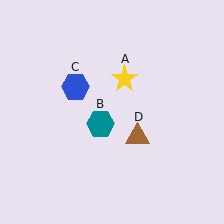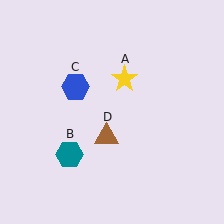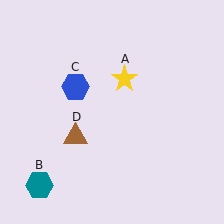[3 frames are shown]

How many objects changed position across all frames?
2 objects changed position: teal hexagon (object B), brown triangle (object D).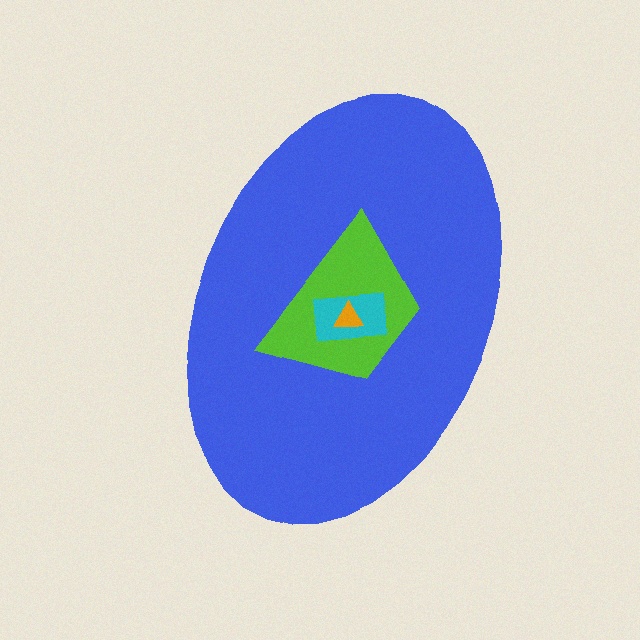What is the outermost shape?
The blue ellipse.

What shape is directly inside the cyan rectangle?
The orange triangle.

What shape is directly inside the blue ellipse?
The lime trapezoid.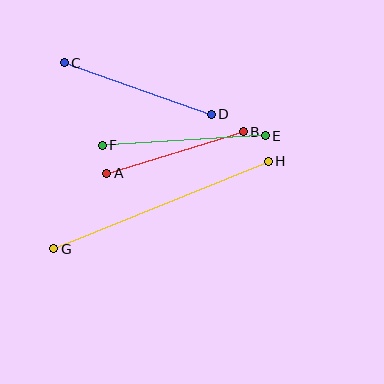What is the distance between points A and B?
The distance is approximately 143 pixels.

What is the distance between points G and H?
The distance is approximately 232 pixels.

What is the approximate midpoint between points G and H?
The midpoint is at approximately (161, 205) pixels.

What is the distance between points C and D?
The distance is approximately 156 pixels.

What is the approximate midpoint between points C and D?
The midpoint is at approximately (138, 89) pixels.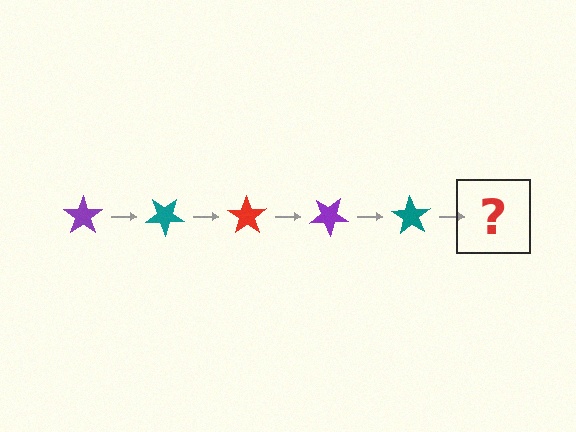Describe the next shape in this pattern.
It should be a red star, rotated 175 degrees from the start.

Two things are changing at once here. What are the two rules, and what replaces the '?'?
The two rules are that it rotates 35 degrees each step and the color cycles through purple, teal, and red. The '?' should be a red star, rotated 175 degrees from the start.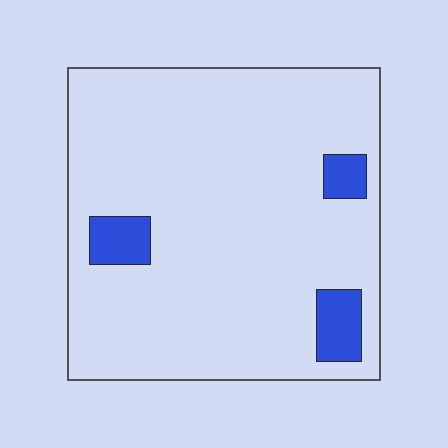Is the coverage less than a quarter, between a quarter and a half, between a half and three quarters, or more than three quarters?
Less than a quarter.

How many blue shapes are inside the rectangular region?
3.